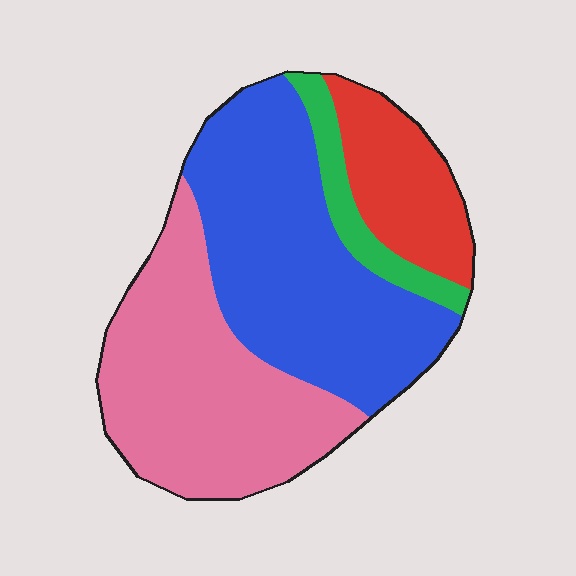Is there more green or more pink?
Pink.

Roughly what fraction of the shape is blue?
Blue covers around 40% of the shape.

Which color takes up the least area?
Green, at roughly 10%.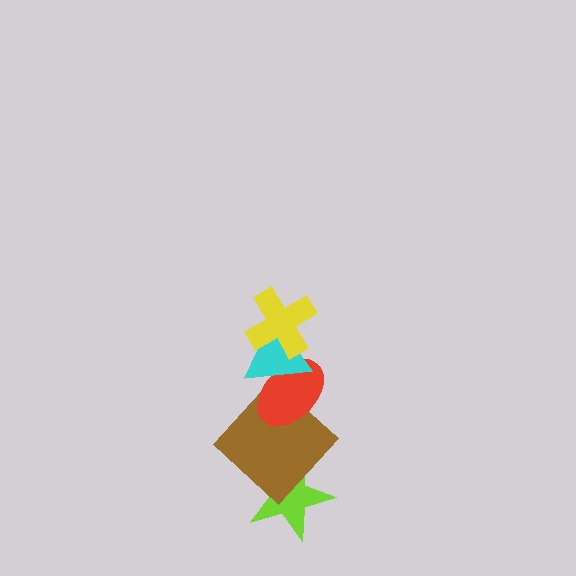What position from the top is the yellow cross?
The yellow cross is 1st from the top.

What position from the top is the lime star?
The lime star is 5th from the top.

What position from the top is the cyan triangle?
The cyan triangle is 2nd from the top.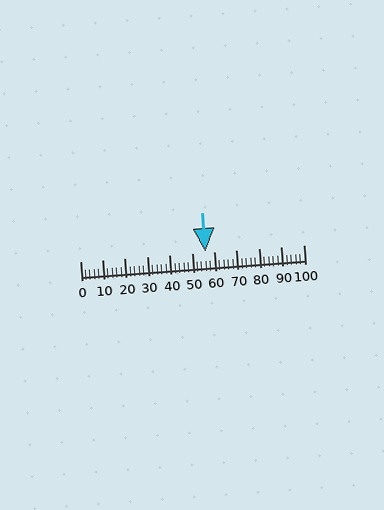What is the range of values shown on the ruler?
The ruler shows values from 0 to 100.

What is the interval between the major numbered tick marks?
The major tick marks are spaced 10 units apart.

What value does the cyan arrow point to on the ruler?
The cyan arrow points to approximately 56.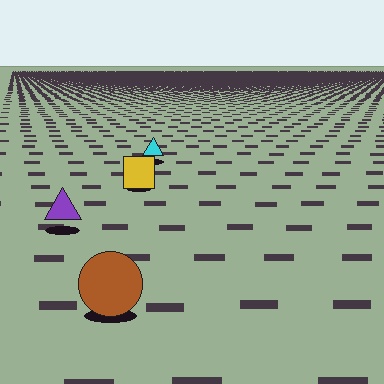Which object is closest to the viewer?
The brown circle is closest. The texture marks near it are larger and more spread out.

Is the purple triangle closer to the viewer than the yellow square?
Yes. The purple triangle is closer — you can tell from the texture gradient: the ground texture is coarser near it.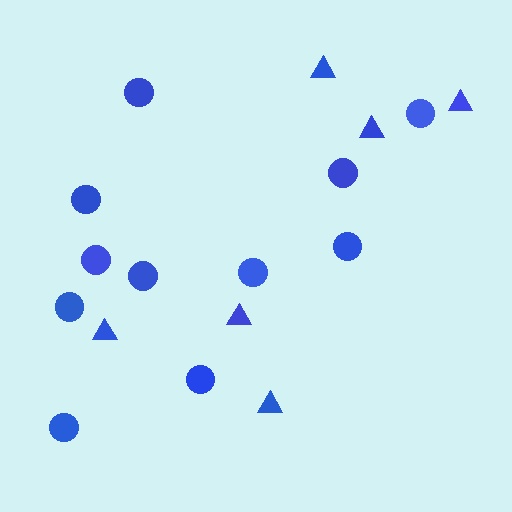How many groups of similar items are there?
There are 2 groups: one group of circles (11) and one group of triangles (6).